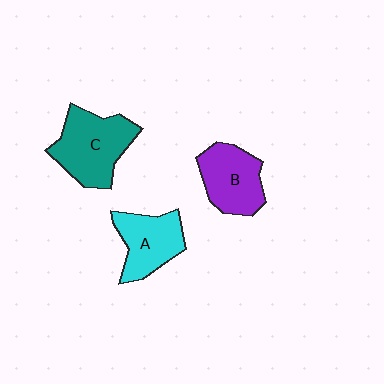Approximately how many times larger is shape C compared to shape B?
Approximately 1.2 times.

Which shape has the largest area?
Shape C (teal).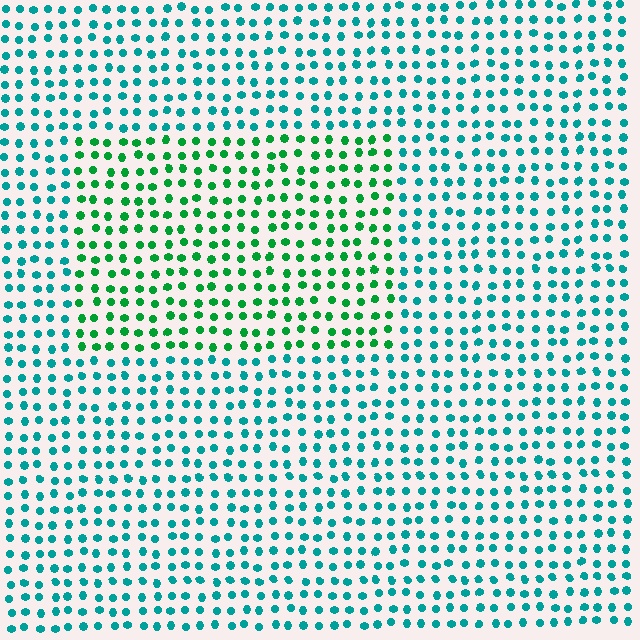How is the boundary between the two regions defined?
The boundary is defined purely by a slight shift in hue (about 40 degrees). Spacing, size, and orientation are identical on both sides.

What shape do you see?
I see a rectangle.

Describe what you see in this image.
The image is filled with small teal elements in a uniform arrangement. A rectangle-shaped region is visible where the elements are tinted to a slightly different hue, forming a subtle color boundary.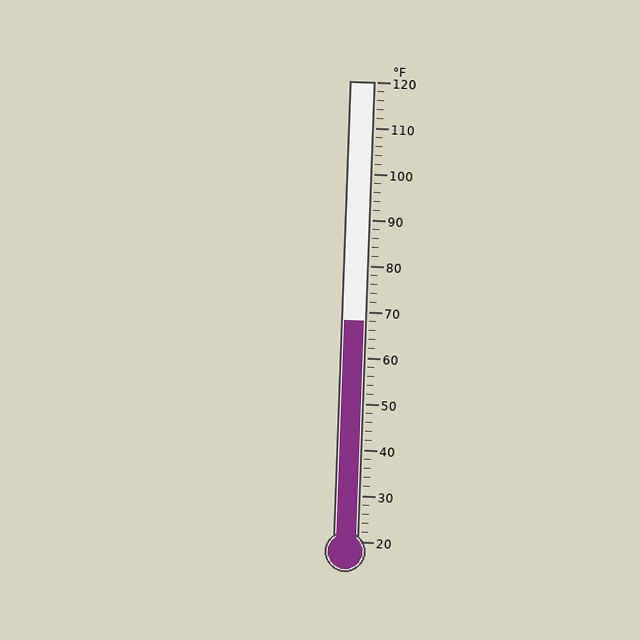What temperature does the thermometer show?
The thermometer shows approximately 68°F.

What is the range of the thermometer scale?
The thermometer scale ranges from 20°F to 120°F.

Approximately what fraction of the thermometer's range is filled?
The thermometer is filled to approximately 50% of its range.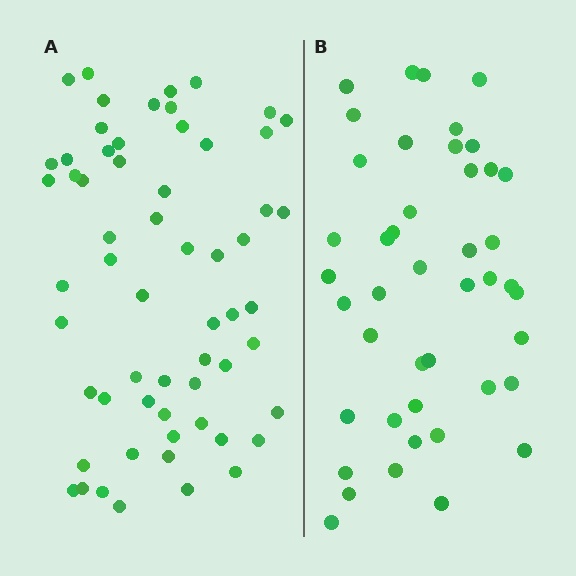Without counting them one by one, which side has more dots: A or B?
Region A (the left region) has more dots.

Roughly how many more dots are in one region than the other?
Region A has approximately 15 more dots than region B.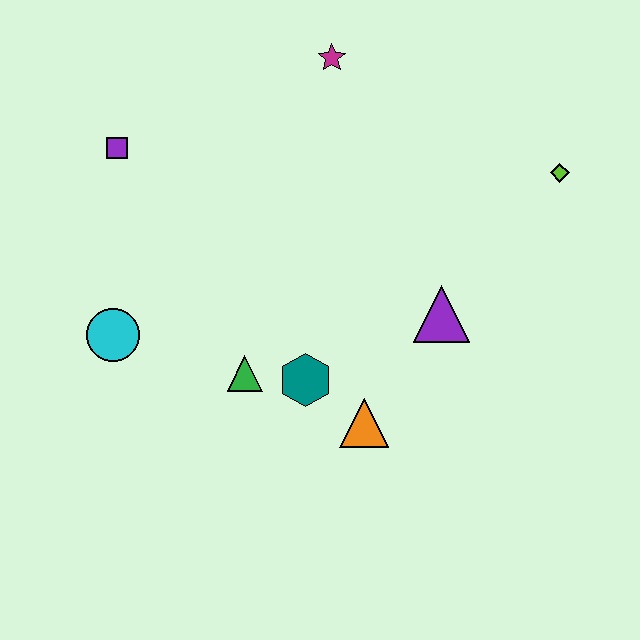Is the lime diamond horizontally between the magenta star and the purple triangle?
No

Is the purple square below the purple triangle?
No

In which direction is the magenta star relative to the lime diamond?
The magenta star is to the left of the lime diamond.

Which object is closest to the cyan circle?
The green triangle is closest to the cyan circle.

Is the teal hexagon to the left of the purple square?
No